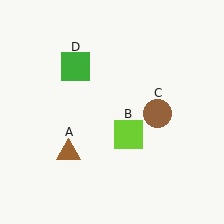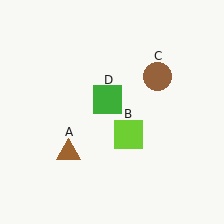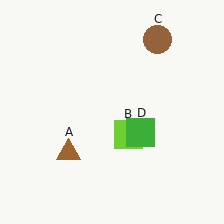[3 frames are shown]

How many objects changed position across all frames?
2 objects changed position: brown circle (object C), green square (object D).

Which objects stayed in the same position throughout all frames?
Brown triangle (object A) and lime square (object B) remained stationary.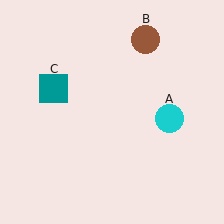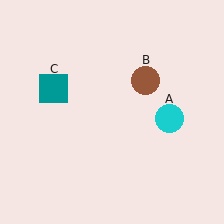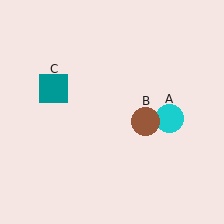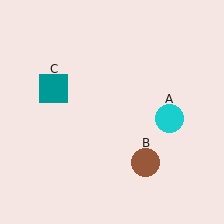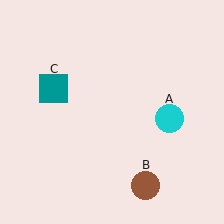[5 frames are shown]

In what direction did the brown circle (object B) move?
The brown circle (object B) moved down.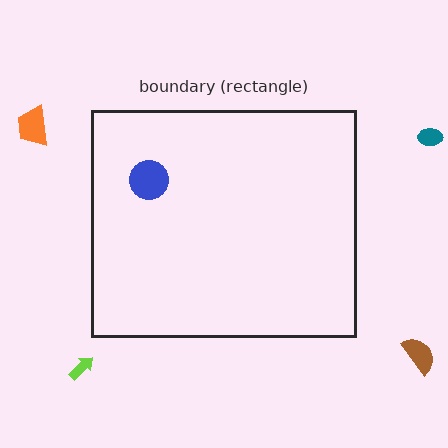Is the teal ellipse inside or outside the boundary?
Outside.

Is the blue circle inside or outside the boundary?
Inside.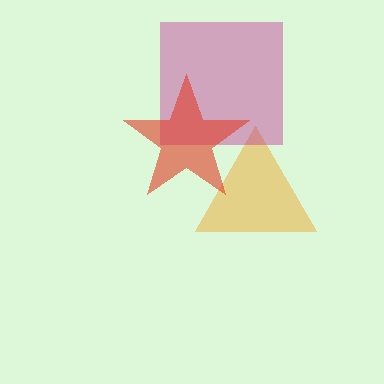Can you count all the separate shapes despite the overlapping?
Yes, there are 3 separate shapes.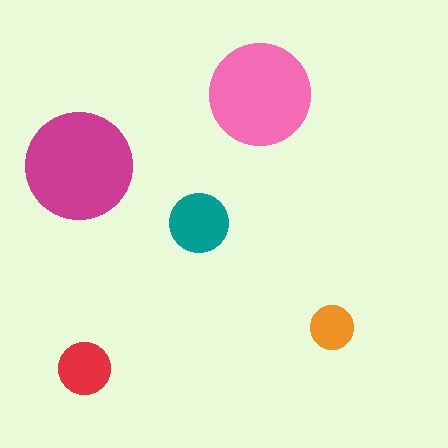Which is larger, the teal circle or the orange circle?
The teal one.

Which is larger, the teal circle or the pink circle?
The pink one.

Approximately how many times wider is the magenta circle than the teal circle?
About 2 times wider.